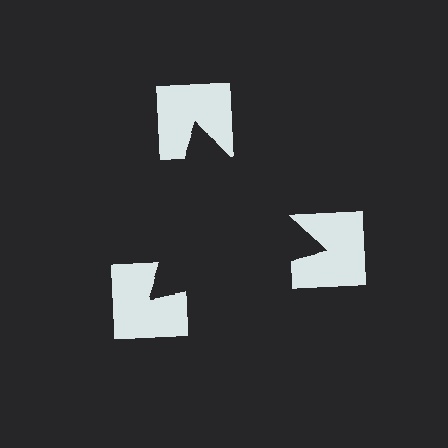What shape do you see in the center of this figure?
An illusory triangle — its edges are inferred from the aligned wedge cuts in the notched squares, not physically drawn.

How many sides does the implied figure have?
3 sides.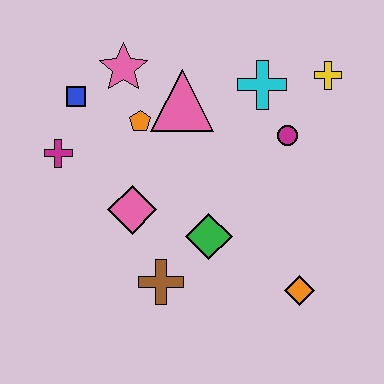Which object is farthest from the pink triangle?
The orange diamond is farthest from the pink triangle.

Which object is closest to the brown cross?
The green diamond is closest to the brown cross.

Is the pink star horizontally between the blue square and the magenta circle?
Yes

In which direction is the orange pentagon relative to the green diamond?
The orange pentagon is above the green diamond.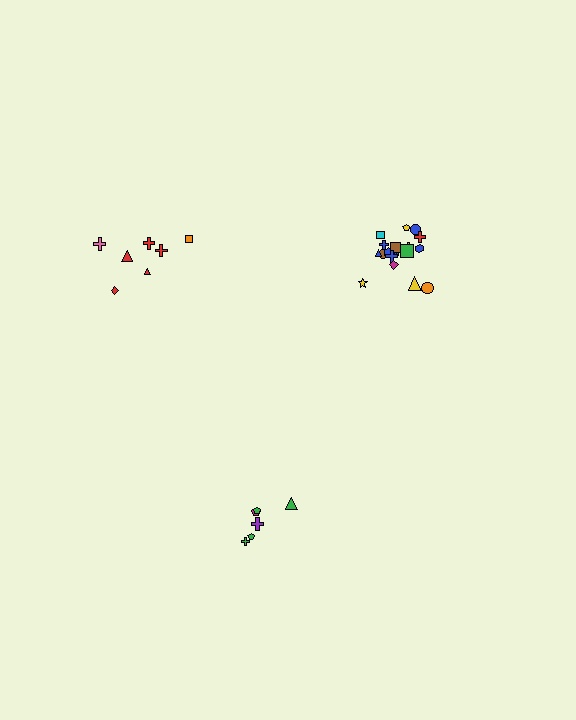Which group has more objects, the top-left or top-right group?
The top-right group.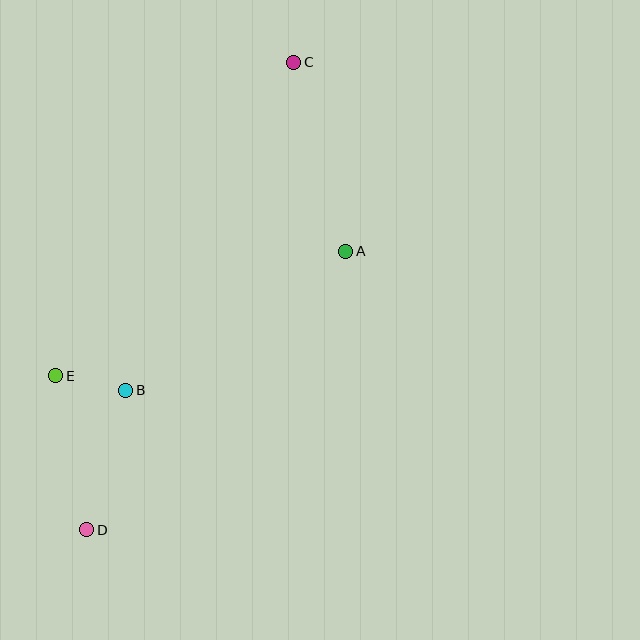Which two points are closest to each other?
Points B and E are closest to each other.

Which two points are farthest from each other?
Points C and D are farthest from each other.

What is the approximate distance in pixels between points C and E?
The distance between C and E is approximately 393 pixels.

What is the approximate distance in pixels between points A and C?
The distance between A and C is approximately 196 pixels.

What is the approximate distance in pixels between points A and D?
The distance between A and D is approximately 381 pixels.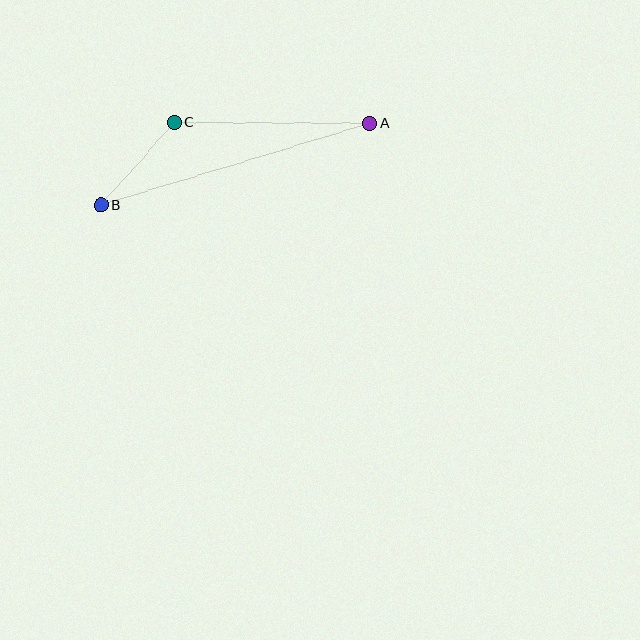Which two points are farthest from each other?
Points A and B are farthest from each other.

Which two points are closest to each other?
Points B and C are closest to each other.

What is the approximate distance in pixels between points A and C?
The distance between A and C is approximately 196 pixels.